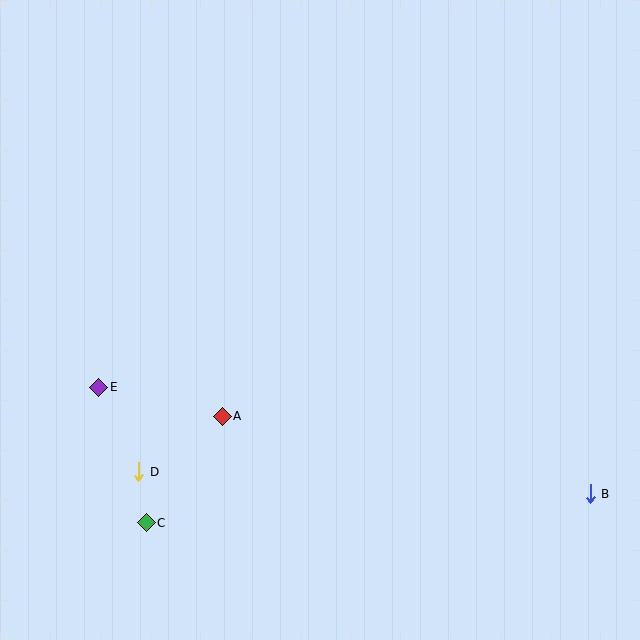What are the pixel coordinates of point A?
Point A is at (222, 416).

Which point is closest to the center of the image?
Point A at (222, 416) is closest to the center.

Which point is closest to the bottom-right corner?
Point B is closest to the bottom-right corner.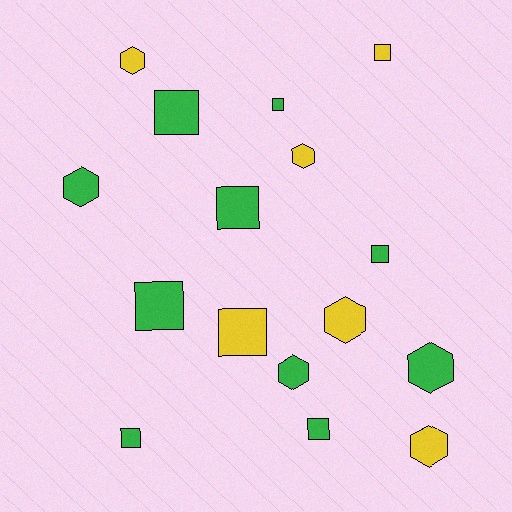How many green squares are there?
There are 7 green squares.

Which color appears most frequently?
Green, with 10 objects.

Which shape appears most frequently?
Square, with 9 objects.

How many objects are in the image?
There are 16 objects.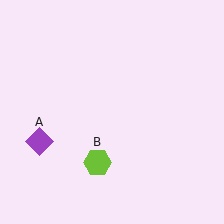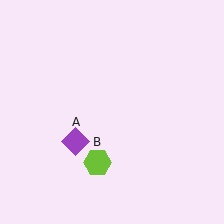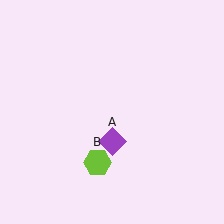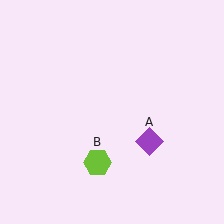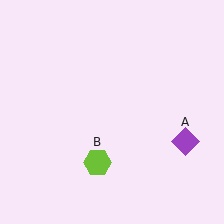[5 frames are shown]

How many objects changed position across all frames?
1 object changed position: purple diamond (object A).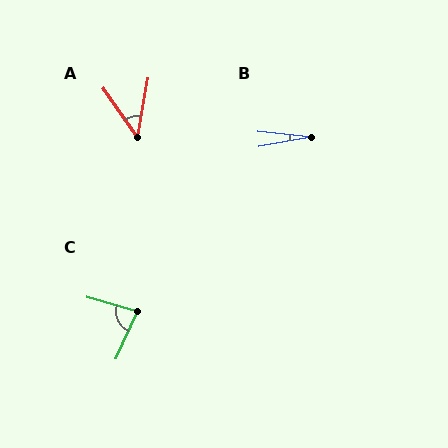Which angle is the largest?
C, at approximately 82 degrees.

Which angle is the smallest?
B, at approximately 15 degrees.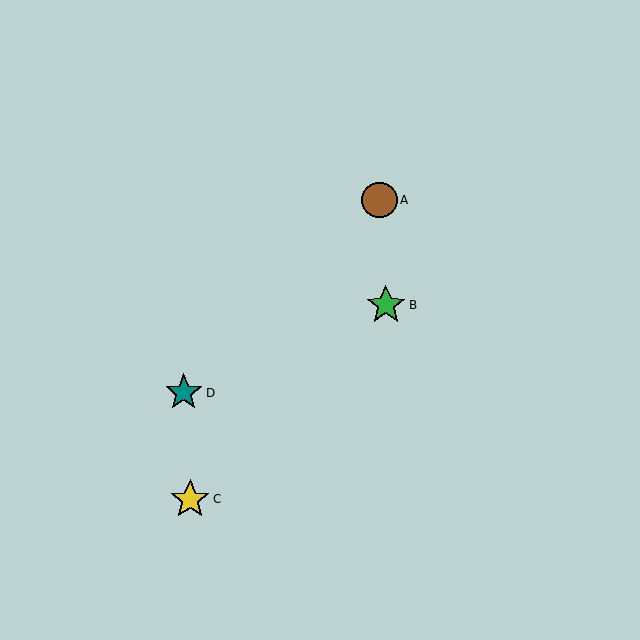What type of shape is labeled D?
Shape D is a teal star.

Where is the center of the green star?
The center of the green star is at (386, 305).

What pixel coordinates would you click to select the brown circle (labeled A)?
Click at (379, 200) to select the brown circle A.